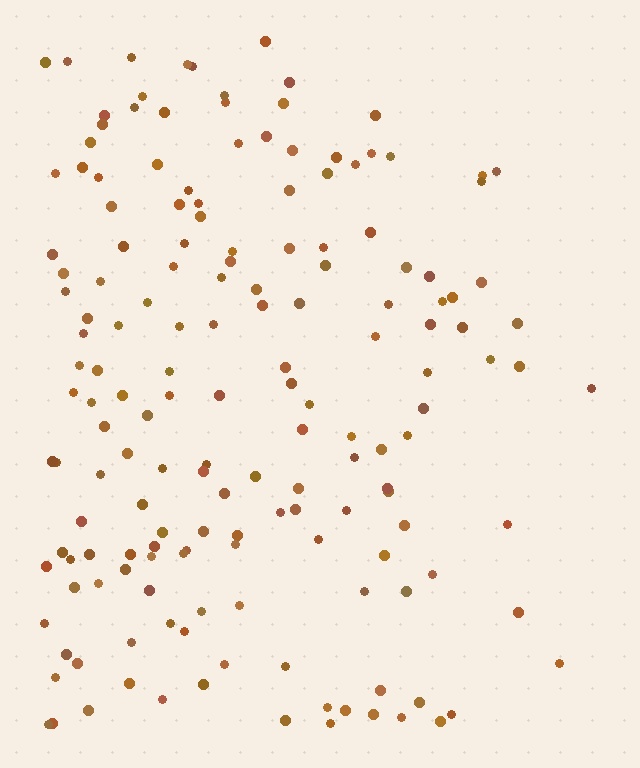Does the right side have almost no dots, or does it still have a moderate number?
Still a moderate number, just noticeably fewer than the left.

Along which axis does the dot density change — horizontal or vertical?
Horizontal.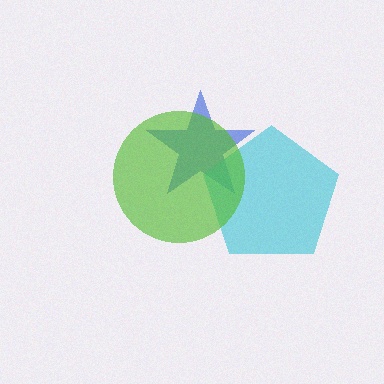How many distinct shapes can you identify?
There are 3 distinct shapes: a blue star, a cyan pentagon, a lime circle.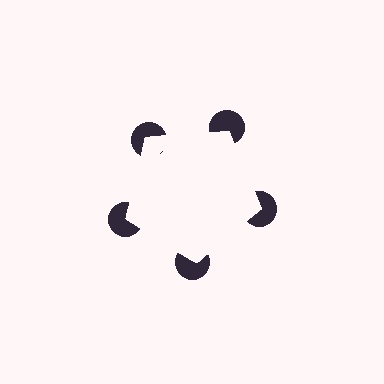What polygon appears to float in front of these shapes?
An illusory pentagon — its edges are inferred from the aligned wedge cuts in the pac-man discs, not physically drawn.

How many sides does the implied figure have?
5 sides.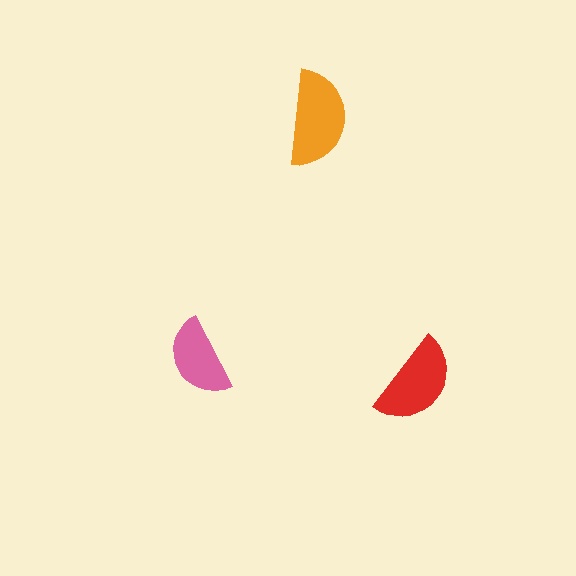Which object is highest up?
The orange semicircle is topmost.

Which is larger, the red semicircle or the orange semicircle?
The orange one.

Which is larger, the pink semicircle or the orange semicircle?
The orange one.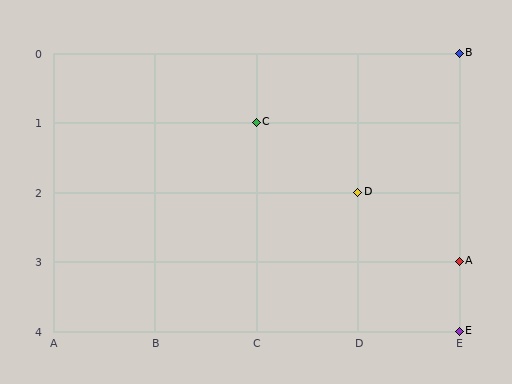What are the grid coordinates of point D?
Point D is at grid coordinates (D, 2).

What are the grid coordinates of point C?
Point C is at grid coordinates (C, 1).